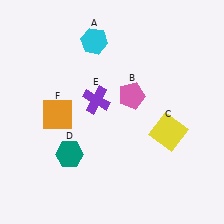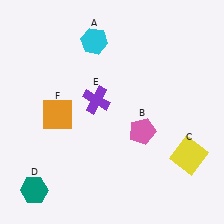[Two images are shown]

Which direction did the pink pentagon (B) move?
The pink pentagon (B) moved down.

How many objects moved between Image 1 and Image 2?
3 objects moved between the two images.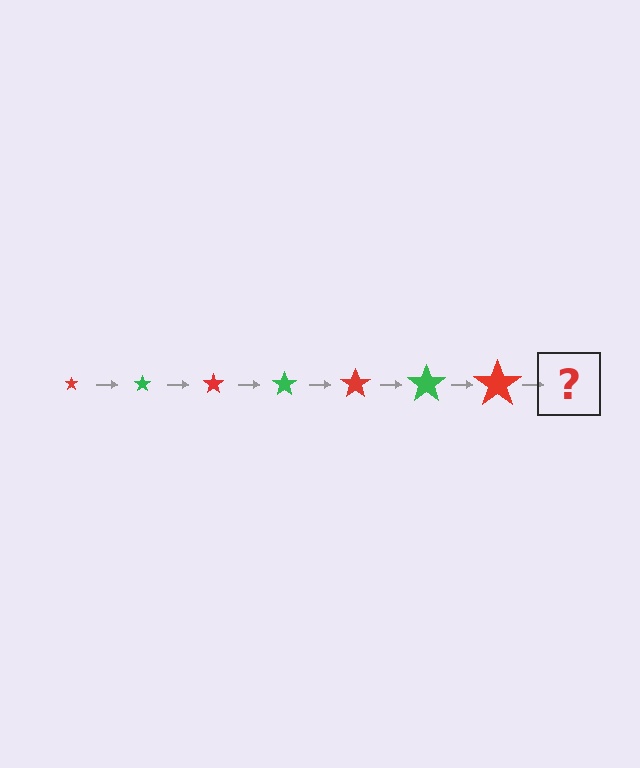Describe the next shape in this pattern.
It should be a green star, larger than the previous one.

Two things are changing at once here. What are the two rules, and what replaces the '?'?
The two rules are that the star grows larger each step and the color cycles through red and green. The '?' should be a green star, larger than the previous one.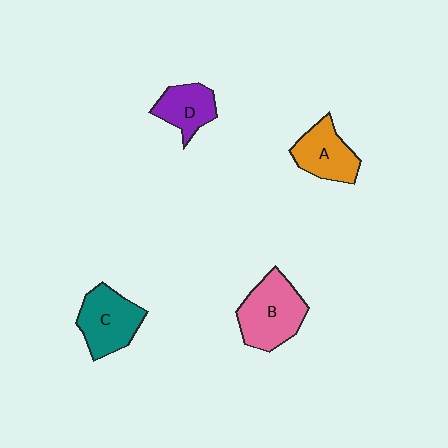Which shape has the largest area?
Shape B (pink).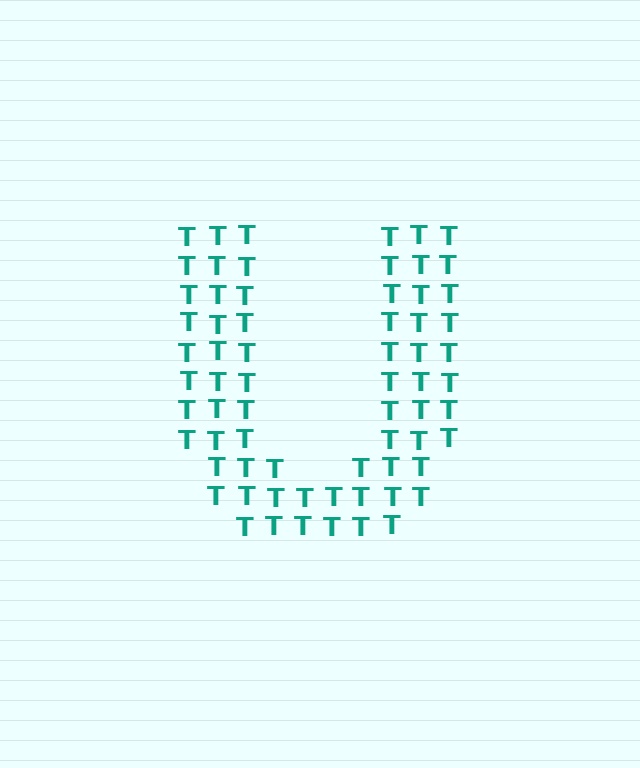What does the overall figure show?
The overall figure shows the letter U.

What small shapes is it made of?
It is made of small letter T's.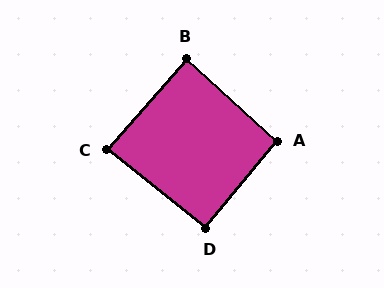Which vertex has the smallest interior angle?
C, at approximately 87 degrees.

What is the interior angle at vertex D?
Approximately 91 degrees (approximately right).